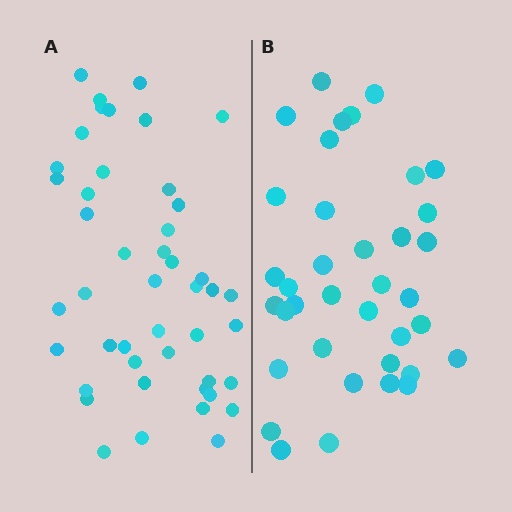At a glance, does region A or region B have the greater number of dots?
Region A (the left region) has more dots.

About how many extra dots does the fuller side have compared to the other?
Region A has roughly 8 or so more dots than region B.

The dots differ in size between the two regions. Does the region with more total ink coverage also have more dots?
No. Region B has more total ink coverage because its dots are larger, but region A actually contains more individual dots. Total area can be misleading — the number of items is what matters here.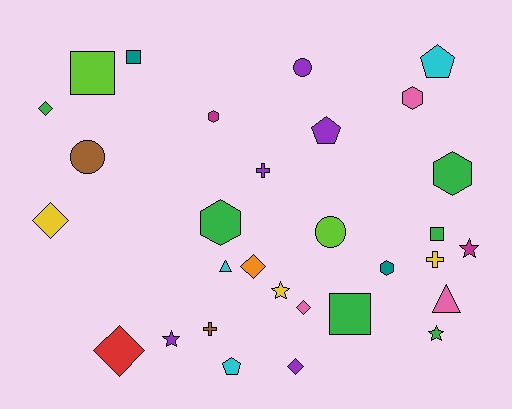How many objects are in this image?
There are 30 objects.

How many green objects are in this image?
There are 6 green objects.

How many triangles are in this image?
There are 2 triangles.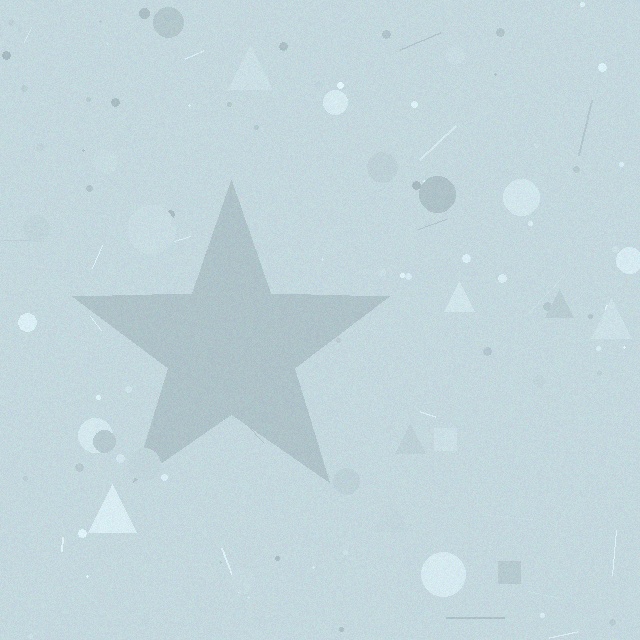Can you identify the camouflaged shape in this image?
The camouflaged shape is a star.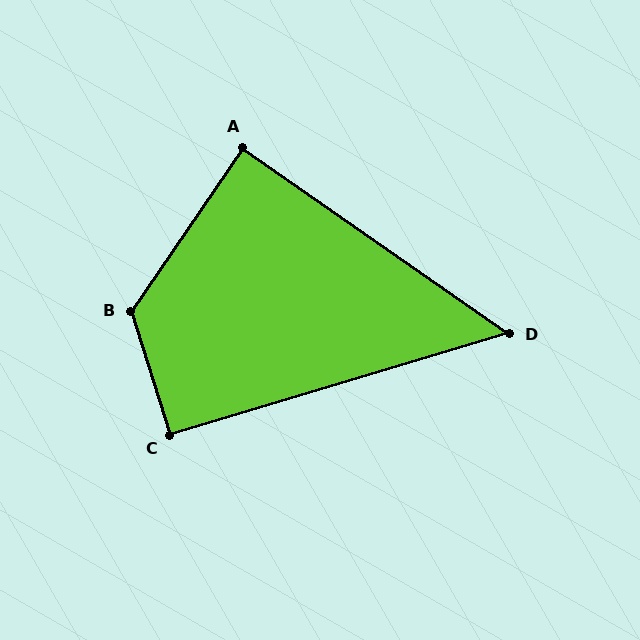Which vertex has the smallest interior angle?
D, at approximately 52 degrees.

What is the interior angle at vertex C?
Approximately 91 degrees (approximately right).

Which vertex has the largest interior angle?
B, at approximately 128 degrees.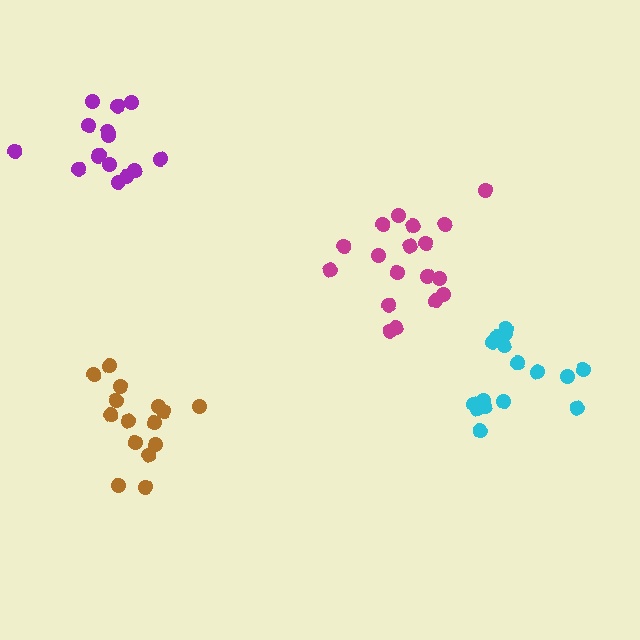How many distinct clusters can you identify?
There are 4 distinct clusters.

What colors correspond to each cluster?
The clusters are colored: brown, cyan, magenta, purple.